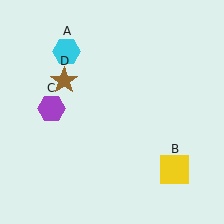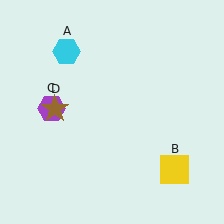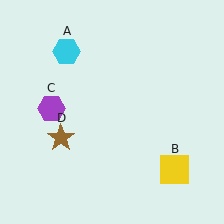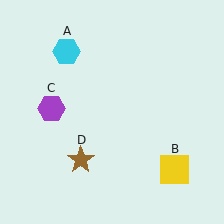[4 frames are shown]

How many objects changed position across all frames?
1 object changed position: brown star (object D).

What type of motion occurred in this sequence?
The brown star (object D) rotated counterclockwise around the center of the scene.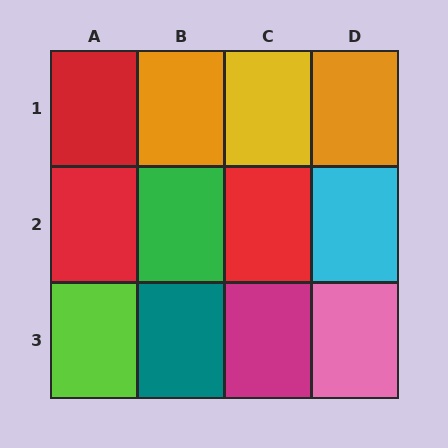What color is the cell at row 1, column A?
Red.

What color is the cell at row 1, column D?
Orange.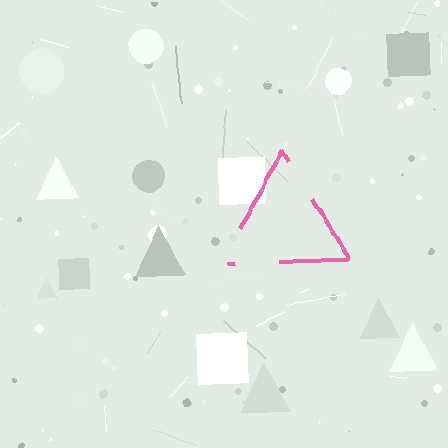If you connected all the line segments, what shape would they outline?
They would outline a triangle.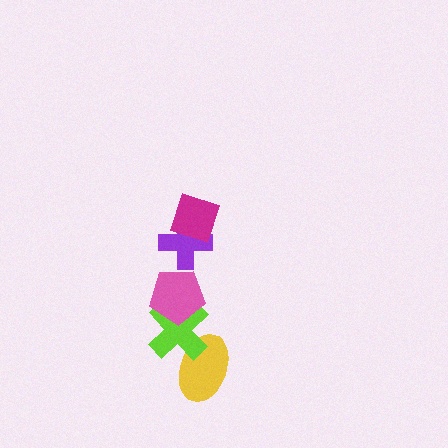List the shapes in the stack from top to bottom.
From top to bottom: the magenta diamond, the purple cross, the pink pentagon, the lime cross, the yellow ellipse.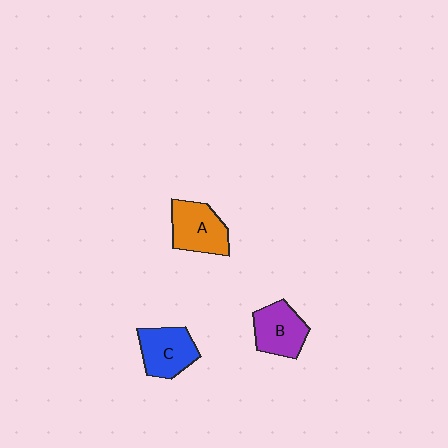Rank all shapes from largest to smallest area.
From largest to smallest: A (orange), C (blue), B (purple).